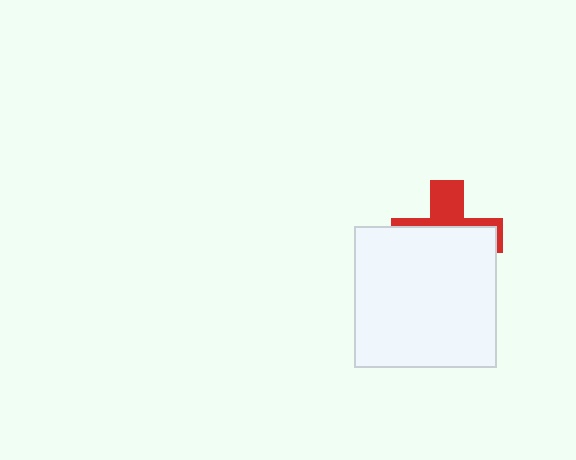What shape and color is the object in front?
The object in front is a white square.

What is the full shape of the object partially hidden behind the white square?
The partially hidden object is a red cross.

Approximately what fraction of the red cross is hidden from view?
Roughly 64% of the red cross is hidden behind the white square.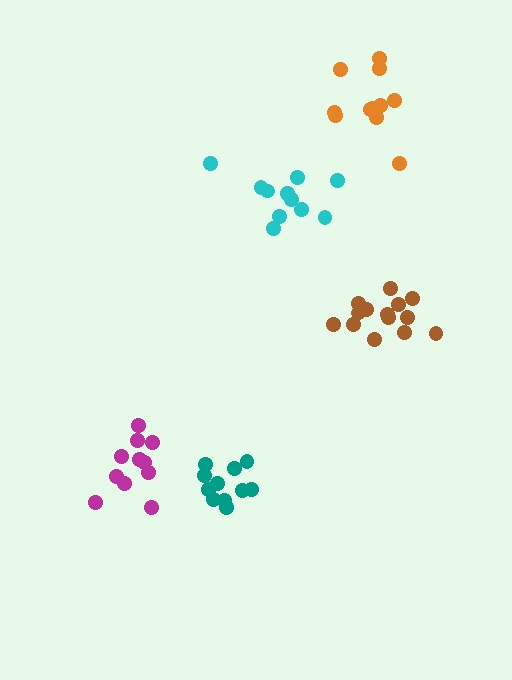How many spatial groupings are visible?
There are 5 spatial groupings.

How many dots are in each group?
Group 1: 11 dots, Group 2: 14 dots, Group 3: 11 dots, Group 4: 11 dots, Group 5: 11 dots (58 total).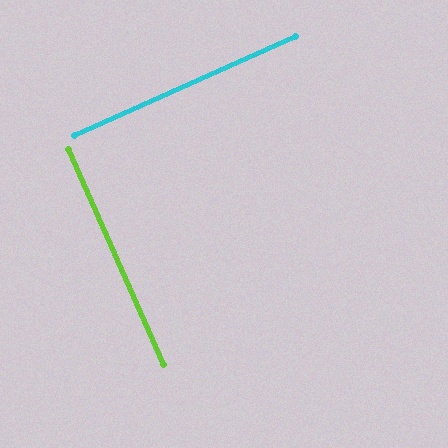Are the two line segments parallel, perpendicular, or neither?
Perpendicular — they meet at approximately 90°.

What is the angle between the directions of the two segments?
Approximately 90 degrees.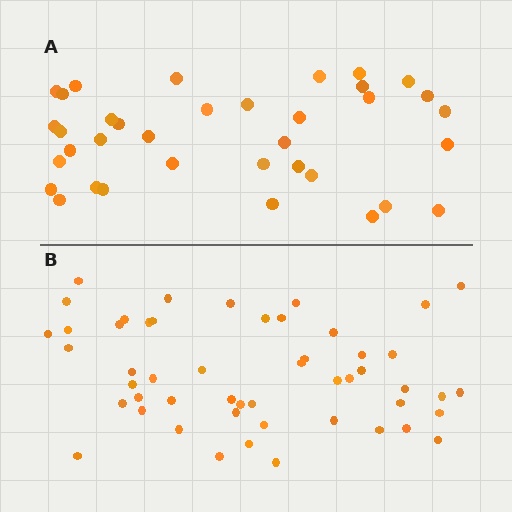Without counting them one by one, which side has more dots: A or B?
Region B (the bottom region) has more dots.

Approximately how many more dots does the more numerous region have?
Region B has approximately 15 more dots than region A.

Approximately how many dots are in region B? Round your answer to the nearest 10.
About 50 dots. (The exact count is 51, which rounds to 50.)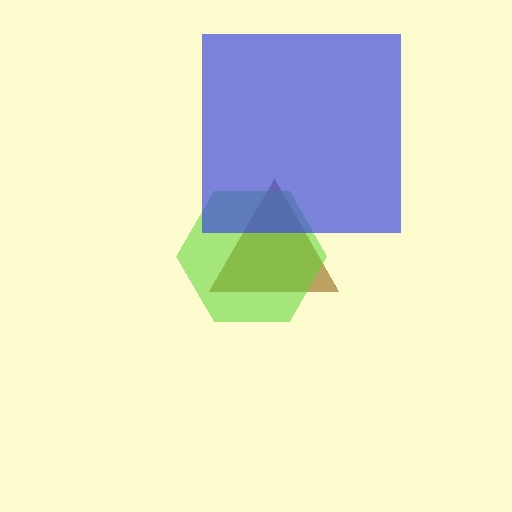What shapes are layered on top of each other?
The layered shapes are: a brown triangle, a lime hexagon, a blue square.